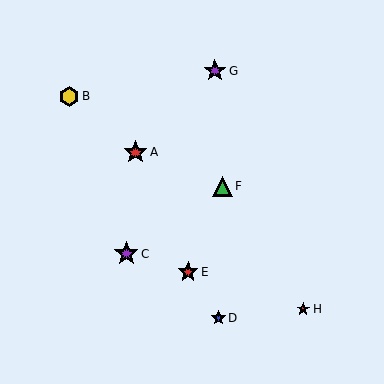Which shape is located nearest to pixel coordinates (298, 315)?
The red star (labeled H) at (303, 309) is nearest to that location.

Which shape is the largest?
The purple star (labeled C) is the largest.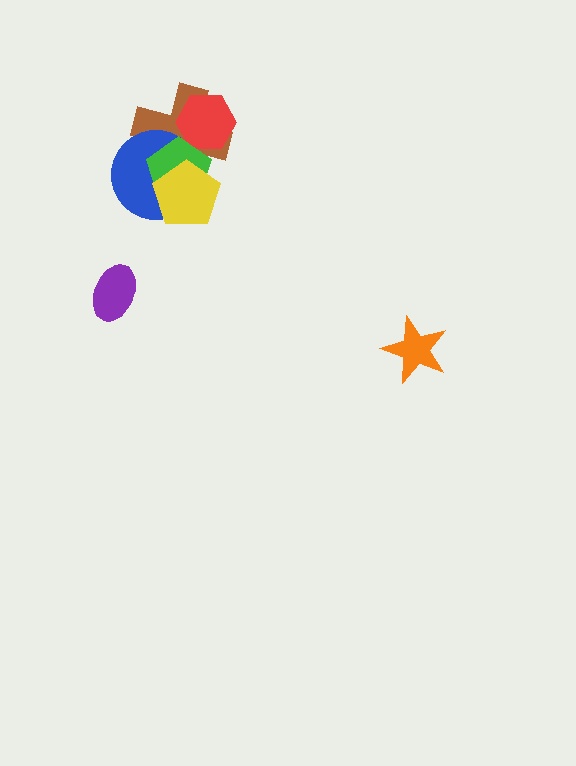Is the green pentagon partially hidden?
Yes, it is partially covered by another shape.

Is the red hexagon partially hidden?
Yes, it is partially covered by another shape.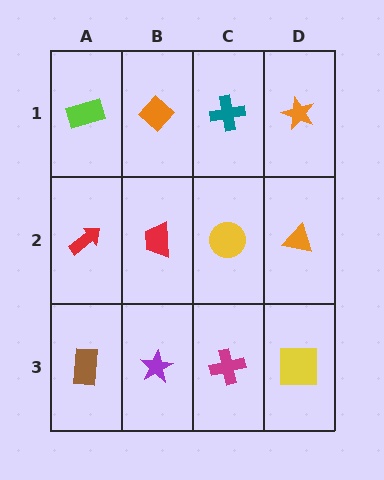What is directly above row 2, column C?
A teal cross.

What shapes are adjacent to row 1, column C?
A yellow circle (row 2, column C), an orange diamond (row 1, column B), an orange star (row 1, column D).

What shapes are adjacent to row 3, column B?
A red trapezoid (row 2, column B), a brown rectangle (row 3, column A), a magenta cross (row 3, column C).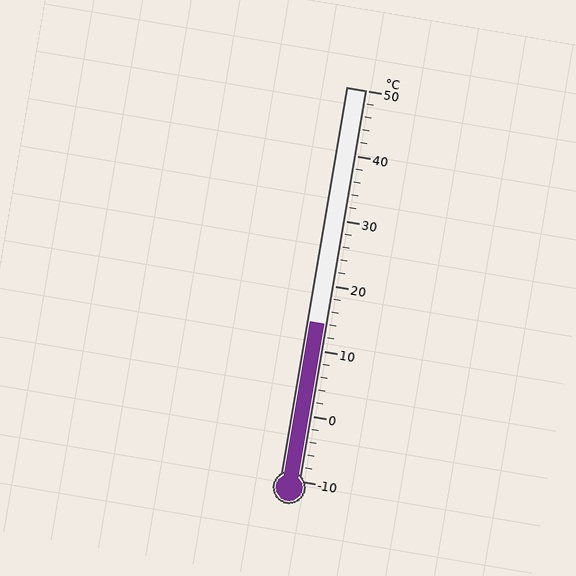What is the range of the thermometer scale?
The thermometer scale ranges from -10°C to 50°C.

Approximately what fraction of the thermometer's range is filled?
The thermometer is filled to approximately 40% of its range.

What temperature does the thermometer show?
The thermometer shows approximately 14°C.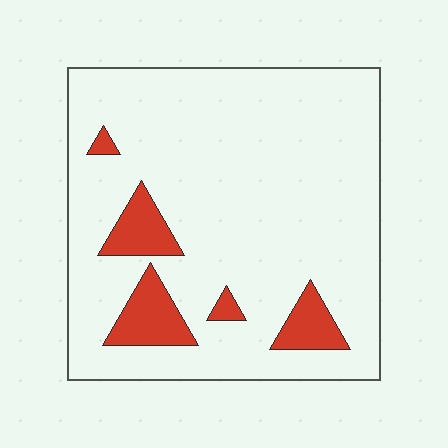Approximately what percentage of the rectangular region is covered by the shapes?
Approximately 10%.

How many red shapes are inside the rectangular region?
5.